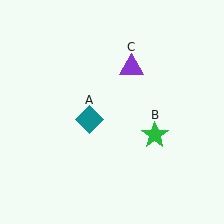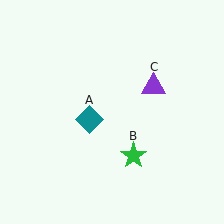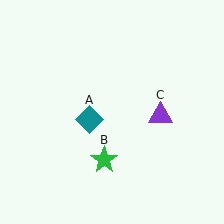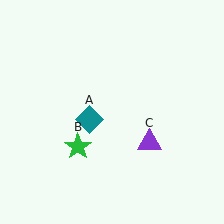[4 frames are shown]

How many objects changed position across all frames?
2 objects changed position: green star (object B), purple triangle (object C).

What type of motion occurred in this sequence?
The green star (object B), purple triangle (object C) rotated clockwise around the center of the scene.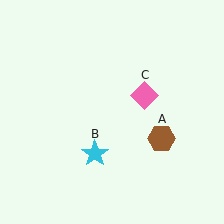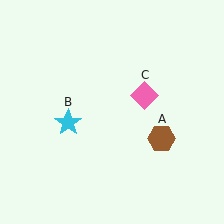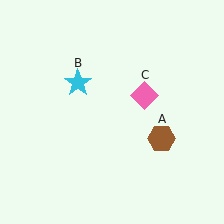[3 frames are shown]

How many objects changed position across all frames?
1 object changed position: cyan star (object B).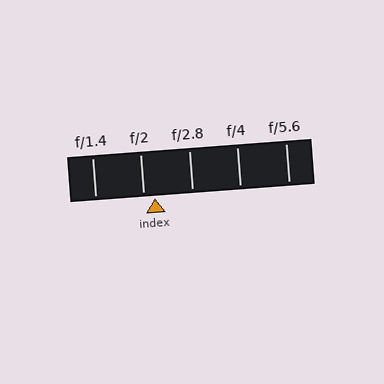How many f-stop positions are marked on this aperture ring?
There are 5 f-stop positions marked.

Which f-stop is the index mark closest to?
The index mark is closest to f/2.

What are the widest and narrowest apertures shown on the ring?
The widest aperture shown is f/1.4 and the narrowest is f/5.6.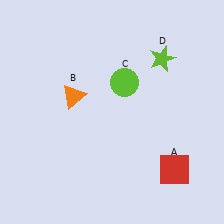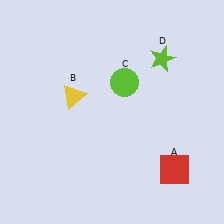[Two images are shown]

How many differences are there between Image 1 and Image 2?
There is 1 difference between the two images.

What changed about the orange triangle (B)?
In Image 1, B is orange. In Image 2, it changed to yellow.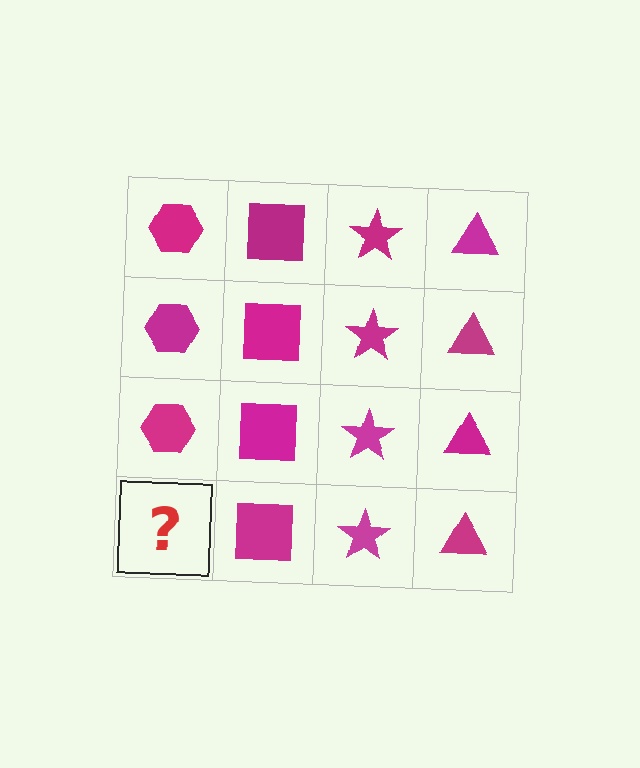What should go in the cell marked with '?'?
The missing cell should contain a magenta hexagon.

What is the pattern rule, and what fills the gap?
The rule is that each column has a consistent shape. The gap should be filled with a magenta hexagon.